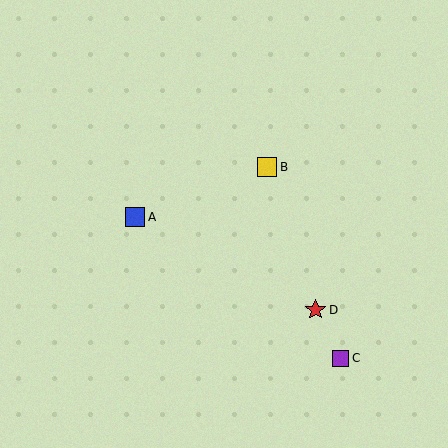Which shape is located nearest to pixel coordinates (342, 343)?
The purple square (labeled C) at (341, 358) is nearest to that location.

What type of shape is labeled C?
Shape C is a purple square.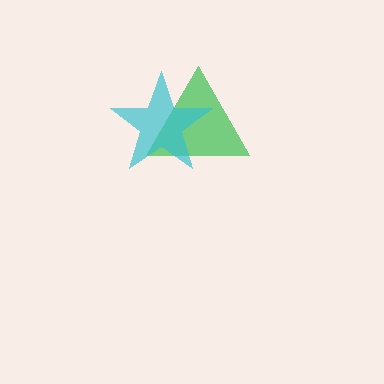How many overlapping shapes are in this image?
There are 2 overlapping shapes in the image.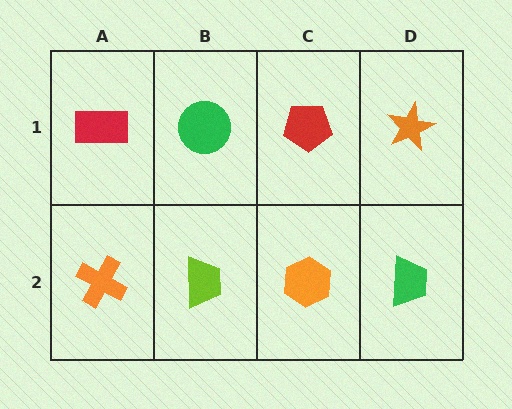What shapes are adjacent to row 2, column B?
A green circle (row 1, column B), an orange cross (row 2, column A), an orange hexagon (row 2, column C).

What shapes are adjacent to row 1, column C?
An orange hexagon (row 2, column C), a green circle (row 1, column B), an orange star (row 1, column D).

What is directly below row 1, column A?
An orange cross.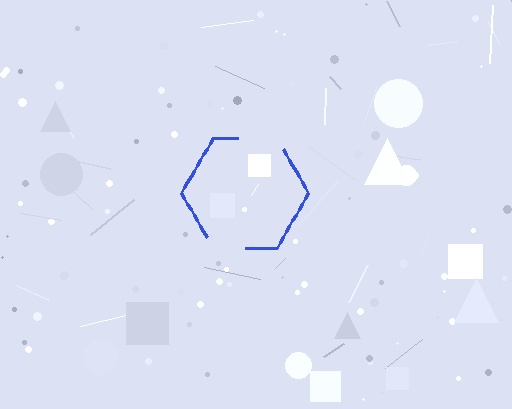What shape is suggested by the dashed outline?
The dashed outline suggests a hexagon.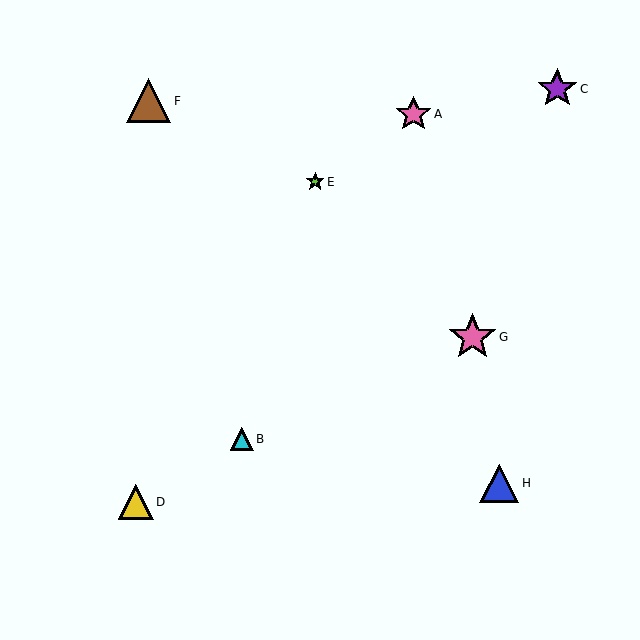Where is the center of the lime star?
The center of the lime star is at (315, 182).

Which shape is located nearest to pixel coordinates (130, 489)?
The yellow triangle (labeled D) at (136, 502) is nearest to that location.